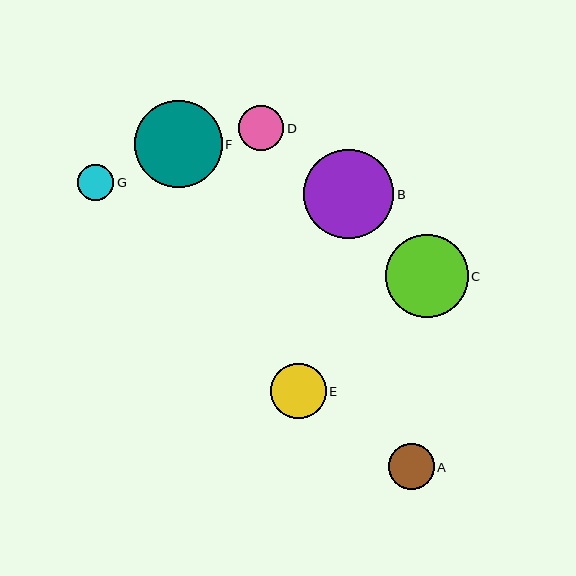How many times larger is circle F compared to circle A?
Circle F is approximately 1.9 times the size of circle A.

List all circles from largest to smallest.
From largest to smallest: B, F, C, E, A, D, G.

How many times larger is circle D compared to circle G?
Circle D is approximately 1.2 times the size of circle G.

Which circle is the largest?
Circle B is the largest with a size of approximately 90 pixels.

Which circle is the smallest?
Circle G is the smallest with a size of approximately 36 pixels.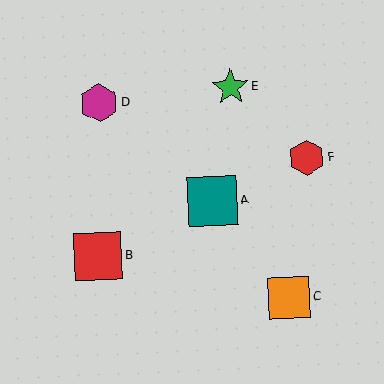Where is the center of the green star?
The center of the green star is at (230, 87).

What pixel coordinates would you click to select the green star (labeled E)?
Click at (230, 87) to select the green star E.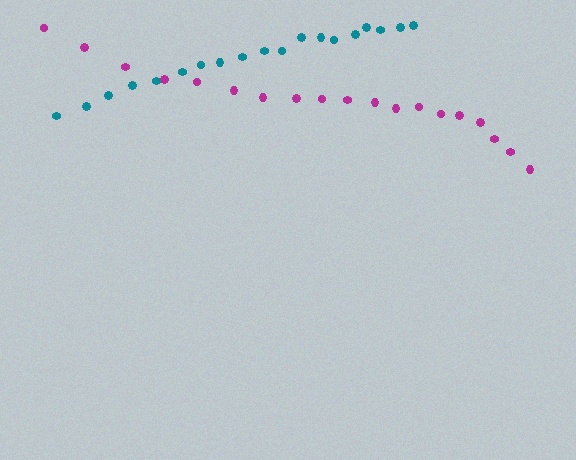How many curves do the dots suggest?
There are 2 distinct paths.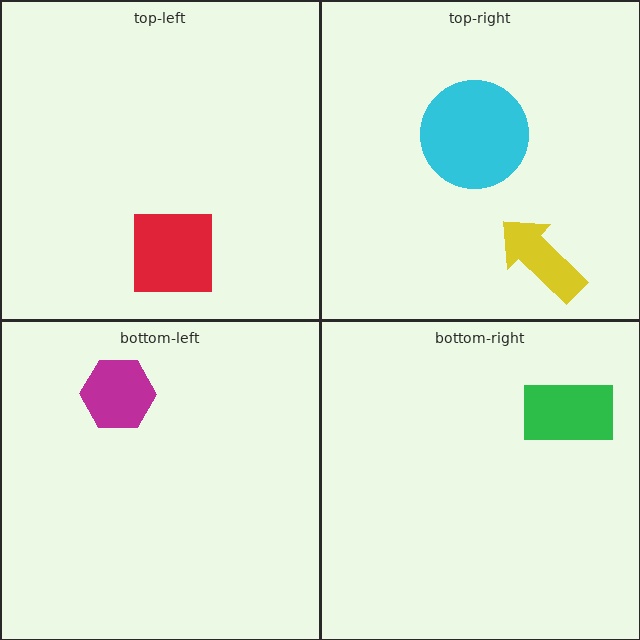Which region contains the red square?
The top-left region.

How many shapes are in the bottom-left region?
1.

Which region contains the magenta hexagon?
The bottom-left region.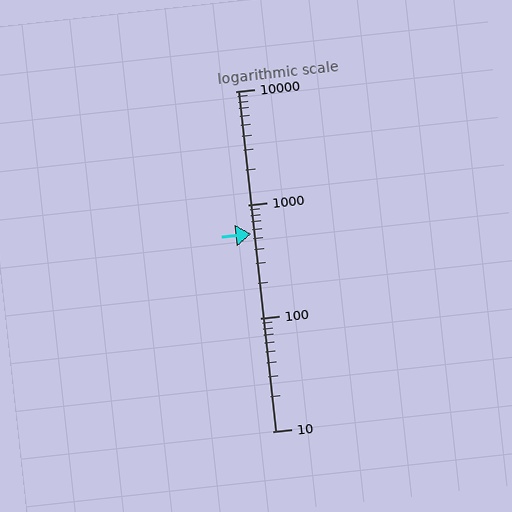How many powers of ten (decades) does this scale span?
The scale spans 3 decades, from 10 to 10000.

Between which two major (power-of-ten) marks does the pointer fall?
The pointer is between 100 and 1000.